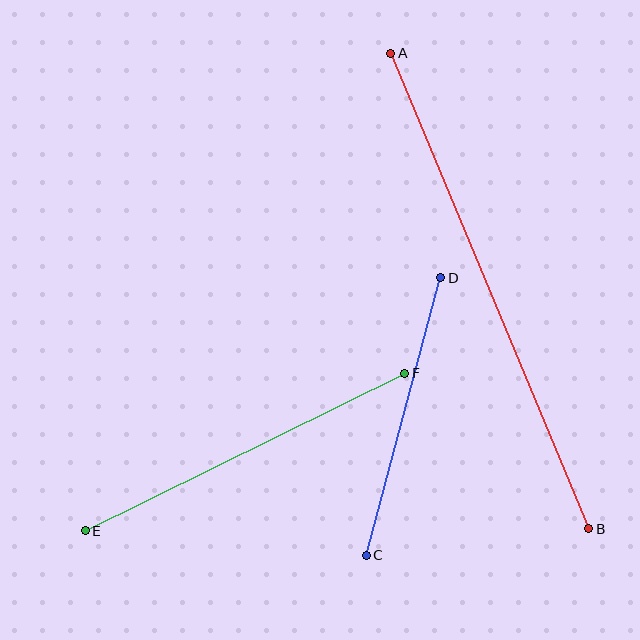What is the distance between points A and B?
The distance is approximately 515 pixels.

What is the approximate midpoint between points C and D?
The midpoint is at approximately (403, 417) pixels.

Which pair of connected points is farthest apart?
Points A and B are farthest apart.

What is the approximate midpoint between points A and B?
The midpoint is at approximately (490, 291) pixels.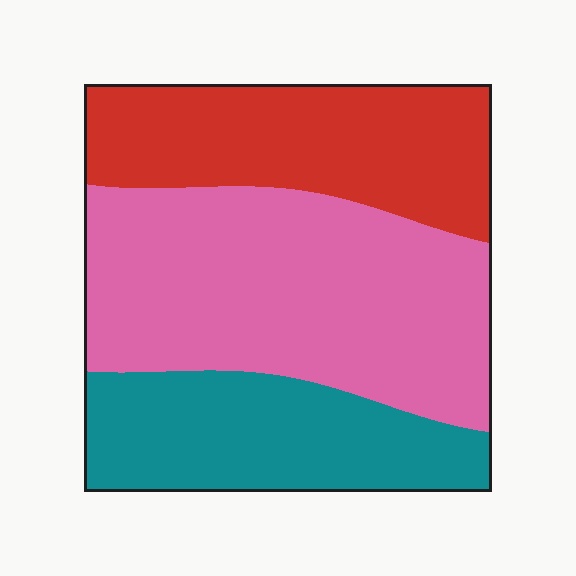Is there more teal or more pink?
Pink.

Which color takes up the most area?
Pink, at roughly 45%.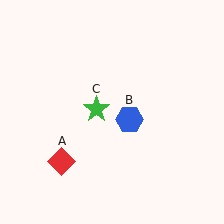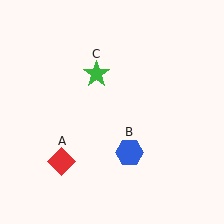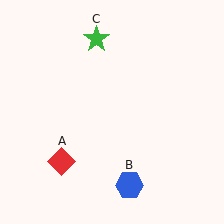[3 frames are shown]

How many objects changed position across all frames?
2 objects changed position: blue hexagon (object B), green star (object C).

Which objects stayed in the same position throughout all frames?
Red diamond (object A) remained stationary.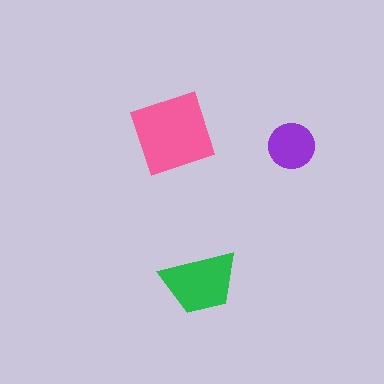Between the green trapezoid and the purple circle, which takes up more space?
The green trapezoid.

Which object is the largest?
The pink diamond.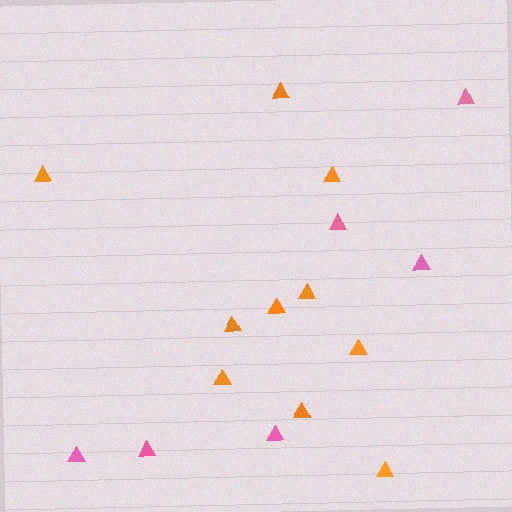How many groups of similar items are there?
There are 2 groups: one group of pink triangles (6) and one group of orange triangles (10).